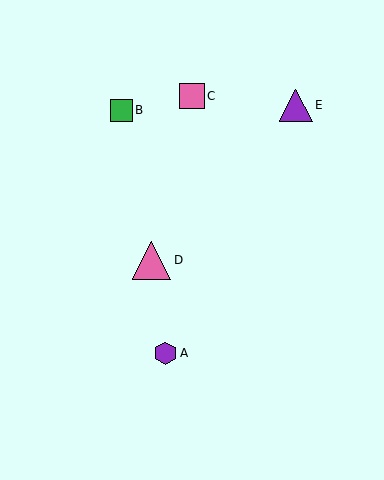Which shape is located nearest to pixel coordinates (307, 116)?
The purple triangle (labeled E) at (296, 105) is nearest to that location.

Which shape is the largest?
The pink triangle (labeled D) is the largest.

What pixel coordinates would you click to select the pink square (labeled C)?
Click at (192, 96) to select the pink square C.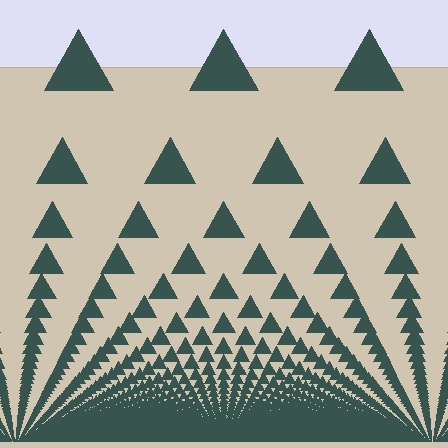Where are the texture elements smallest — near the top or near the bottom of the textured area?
Near the bottom.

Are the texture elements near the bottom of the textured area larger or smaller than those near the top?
Smaller. The gradient is inverted — elements near the bottom are smaller and denser.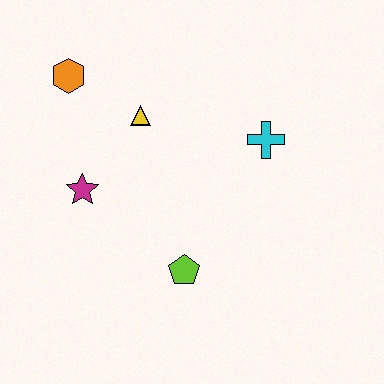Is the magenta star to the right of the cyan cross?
No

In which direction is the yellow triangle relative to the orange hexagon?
The yellow triangle is to the right of the orange hexagon.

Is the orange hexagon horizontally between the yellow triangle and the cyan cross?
No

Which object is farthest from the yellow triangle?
The lime pentagon is farthest from the yellow triangle.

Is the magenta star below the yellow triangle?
Yes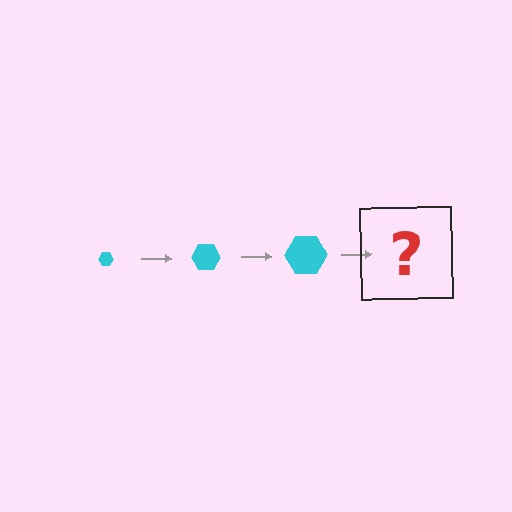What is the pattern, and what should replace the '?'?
The pattern is that the hexagon gets progressively larger each step. The '?' should be a cyan hexagon, larger than the previous one.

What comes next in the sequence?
The next element should be a cyan hexagon, larger than the previous one.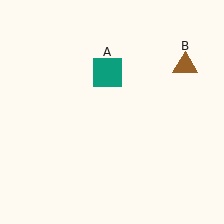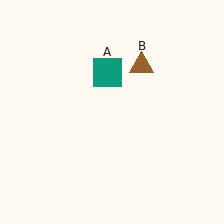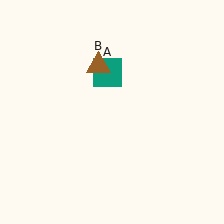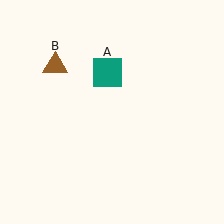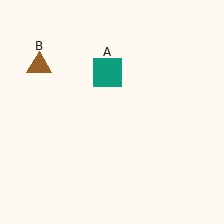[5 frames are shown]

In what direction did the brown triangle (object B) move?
The brown triangle (object B) moved left.